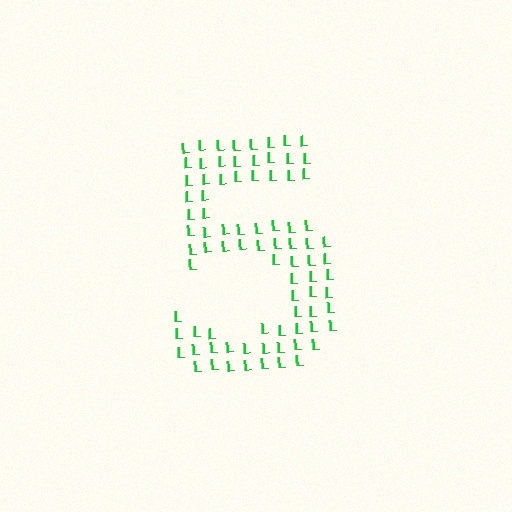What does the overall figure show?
The overall figure shows the digit 5.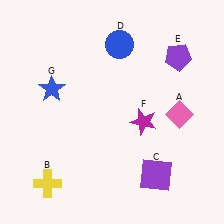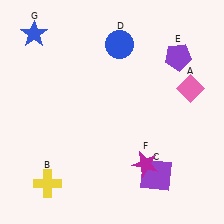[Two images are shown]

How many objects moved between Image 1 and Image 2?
3 objects moved between the two images.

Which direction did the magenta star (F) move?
The magenta star (F) moved down.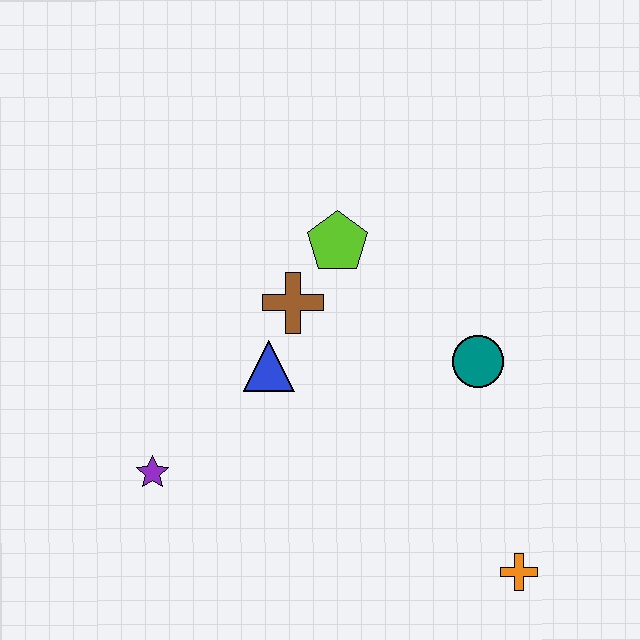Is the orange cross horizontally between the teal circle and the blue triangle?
No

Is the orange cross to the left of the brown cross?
No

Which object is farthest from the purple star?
The orange cross is farthest from the purple star.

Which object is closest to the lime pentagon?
The brown cross is closest to the lime pentagon.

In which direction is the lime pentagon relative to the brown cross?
The lime pentagon is above the brown cross.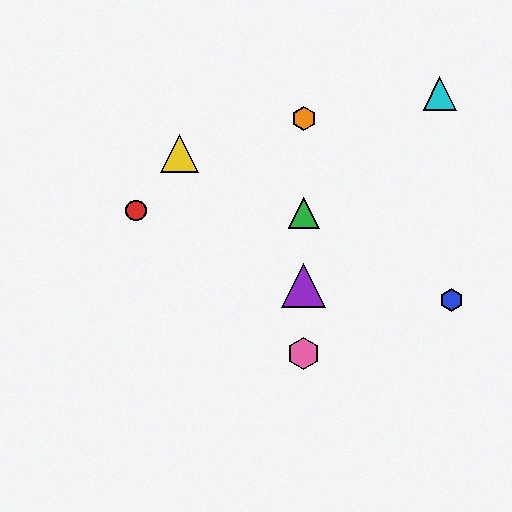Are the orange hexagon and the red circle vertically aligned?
No, the orange hexagon is at x≈304 and the red circle is at x≈136.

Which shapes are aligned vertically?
The green triangle, the purple triangle, the orange hexagon, the pink hexagon are aligned vertically.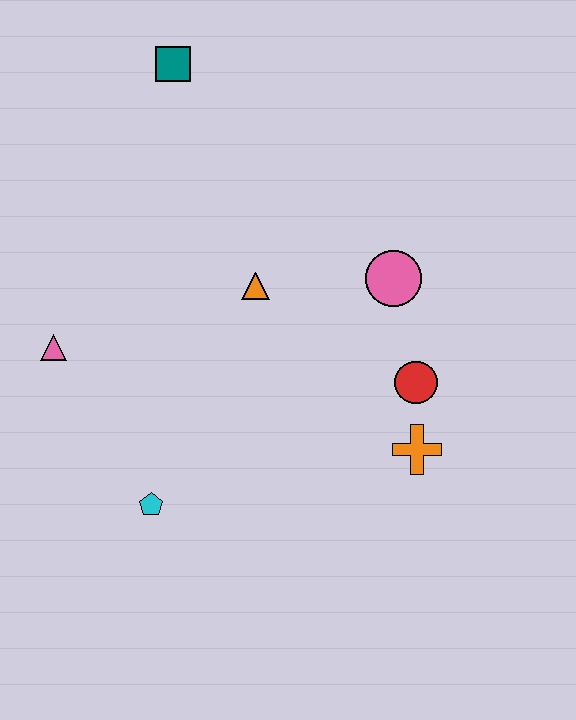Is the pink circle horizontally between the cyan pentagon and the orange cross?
Yes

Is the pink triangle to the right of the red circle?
No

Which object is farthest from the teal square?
The orange cross is farthest from the teal square.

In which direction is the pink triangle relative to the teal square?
The pink triangle is below the teal square.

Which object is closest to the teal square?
The orange triangle is closest to the teal square.